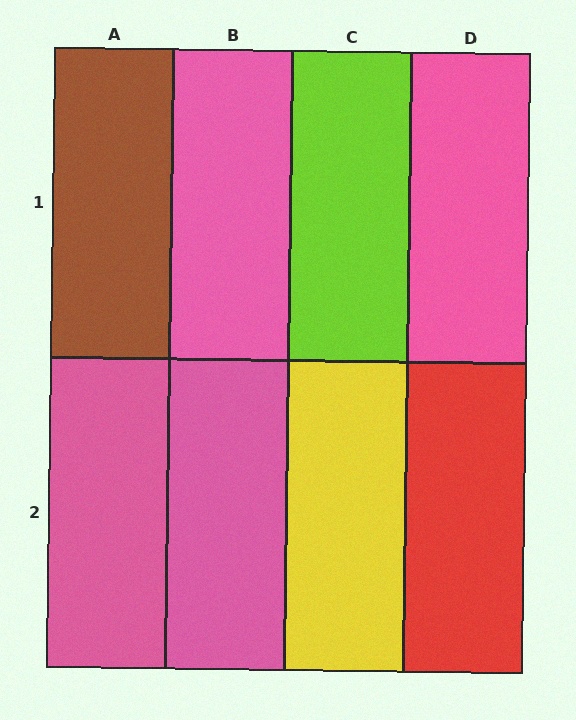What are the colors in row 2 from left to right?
Pink, pink, yellow, red.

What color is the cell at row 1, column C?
Lime.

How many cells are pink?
4 cells are pink.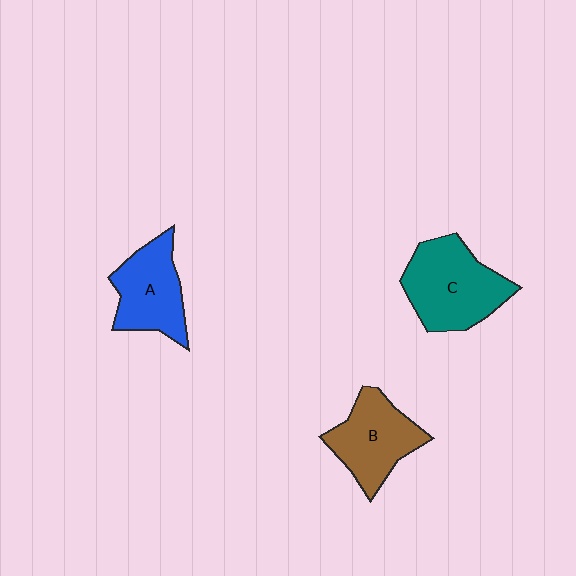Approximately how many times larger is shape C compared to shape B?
Approximately 1.2 times.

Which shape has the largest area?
Shape C (teal).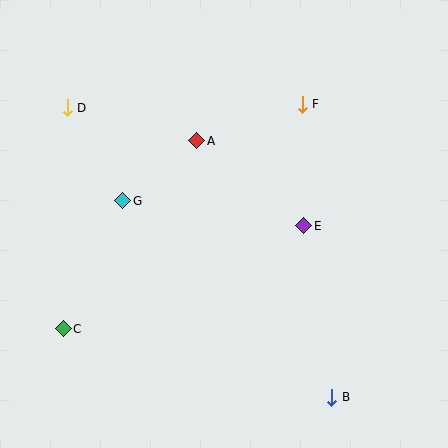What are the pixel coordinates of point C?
Point C is at (63, 329).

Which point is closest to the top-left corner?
Point D is closest to the top-left corner.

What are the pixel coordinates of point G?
Point G is at (123, 201).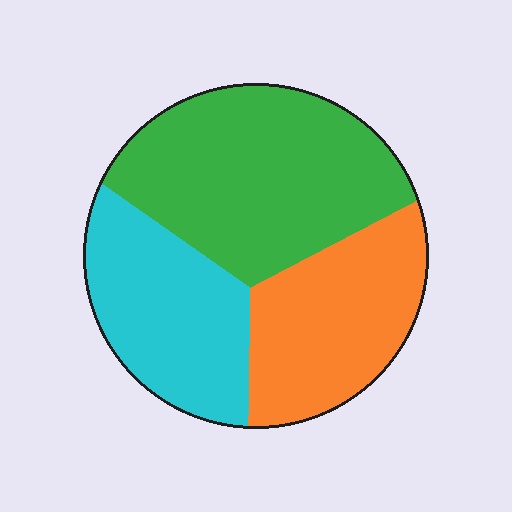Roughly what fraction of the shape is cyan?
Cyan covers around 30% of the shape.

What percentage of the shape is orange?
Orange takes up about one quarter (1/4) of the shape.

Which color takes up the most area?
Green, at roughly 45%.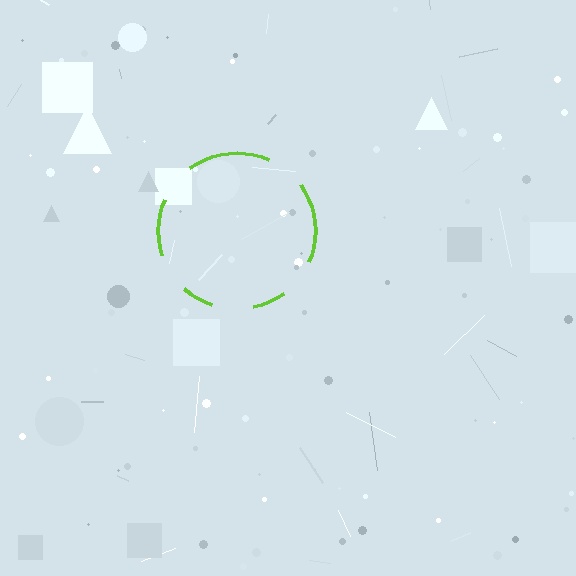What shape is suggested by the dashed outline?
The dashed outline suggests a circle.